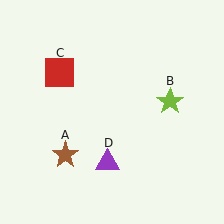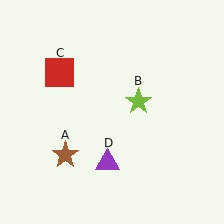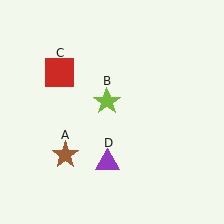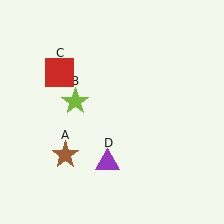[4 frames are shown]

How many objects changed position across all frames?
1 object changed position: lime star (object B).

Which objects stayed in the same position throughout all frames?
Brown star (object A) and red square (object C) and purple triangle (object D) remained stationary.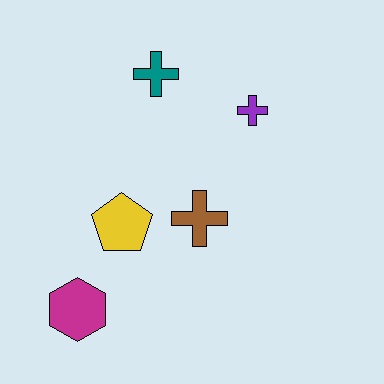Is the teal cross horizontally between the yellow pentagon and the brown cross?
Yes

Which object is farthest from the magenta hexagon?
The purple cross is farthest from the magenta hexagon.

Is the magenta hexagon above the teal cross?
No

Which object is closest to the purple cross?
The teal cross is closest to the purple cross.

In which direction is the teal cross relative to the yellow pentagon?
The teal cross is above the yellow pentagon.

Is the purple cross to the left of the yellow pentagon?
No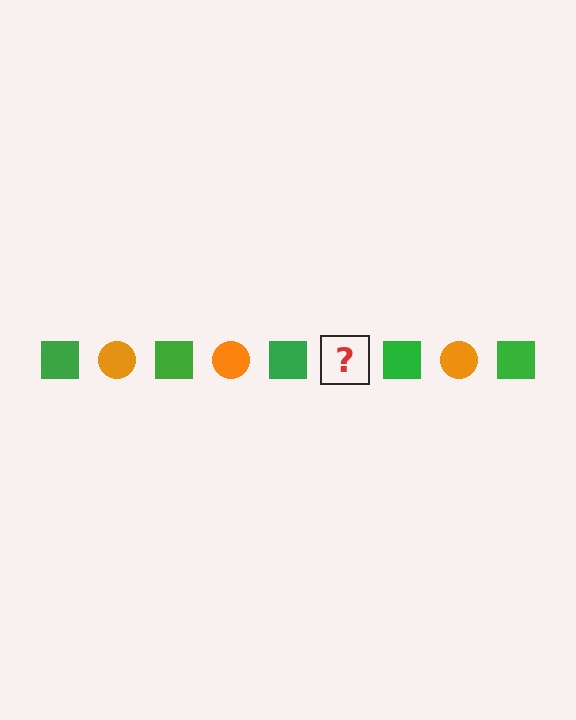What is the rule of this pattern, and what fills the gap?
The rule is that the pattern alternates between green square and orange circle. The gap should be filled with an orange circle.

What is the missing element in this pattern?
The missing element is an orange circle.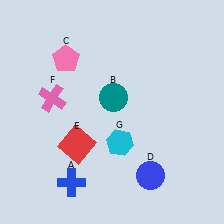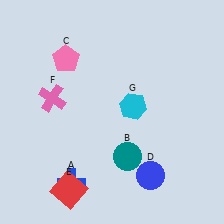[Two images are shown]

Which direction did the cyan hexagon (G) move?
The cyan hexagon (G) moved up.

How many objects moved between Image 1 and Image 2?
3 objects moved between the two images.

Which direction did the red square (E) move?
The red square (E) moved down.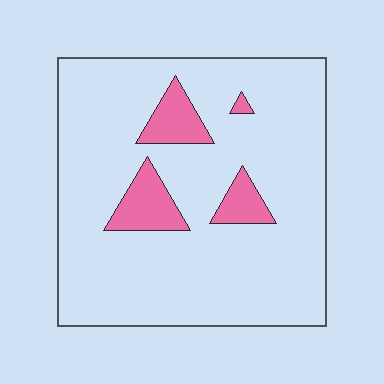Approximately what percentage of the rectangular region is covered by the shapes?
Approximately 10%.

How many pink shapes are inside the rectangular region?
4.